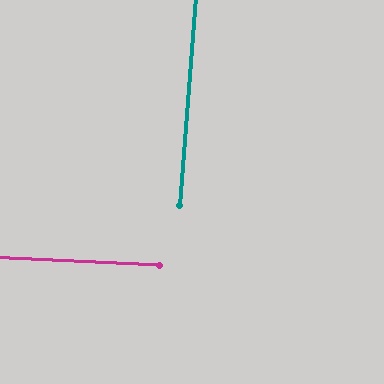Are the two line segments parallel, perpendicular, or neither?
Perpendicular — they meet at approximately 88°.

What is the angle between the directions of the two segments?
Approximately 88 degrees.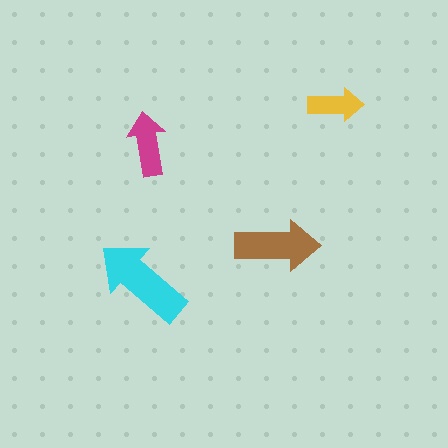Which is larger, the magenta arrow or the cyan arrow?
The cyan one.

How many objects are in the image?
There are 4 objects in the image.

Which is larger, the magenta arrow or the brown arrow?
The brown one.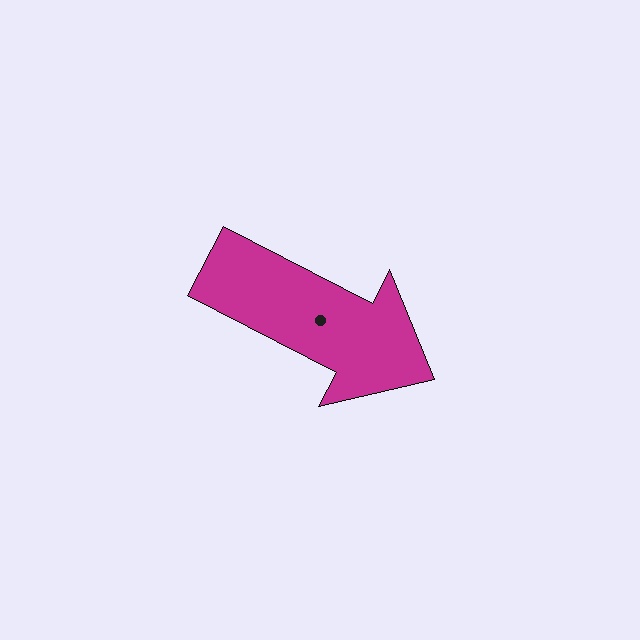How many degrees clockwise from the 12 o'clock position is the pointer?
Approximately 117 degrees.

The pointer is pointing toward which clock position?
Roughly 4 o'clock.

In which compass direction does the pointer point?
Southeast.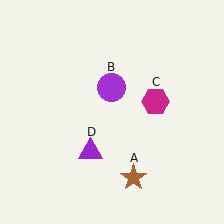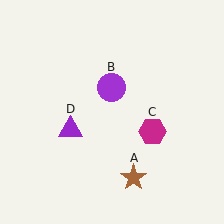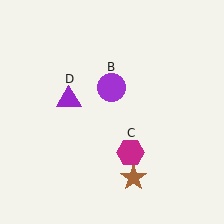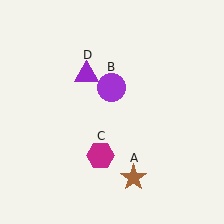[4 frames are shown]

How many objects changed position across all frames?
2 objects changed position: magenta hexagon (object C), purple triangle (object D).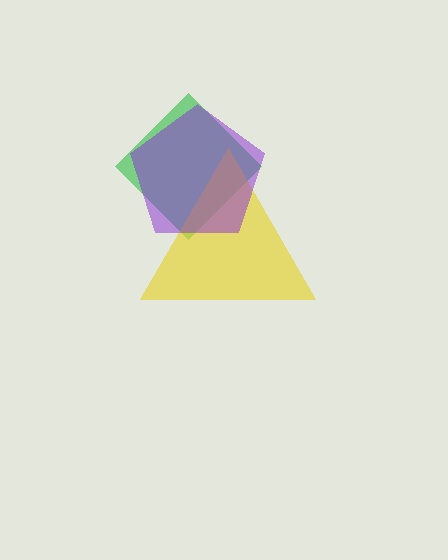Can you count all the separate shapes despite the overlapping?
Yes, there are 3 separate shapes.